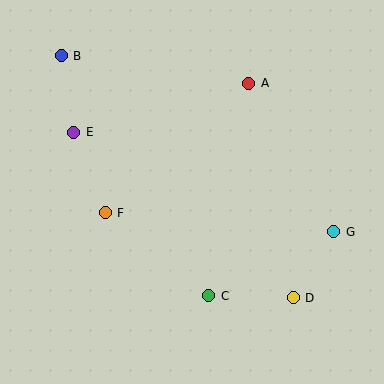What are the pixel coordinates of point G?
Point G is at (334, 232).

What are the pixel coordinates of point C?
Point C is at (209, 296).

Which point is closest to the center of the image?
Point F at (105, 213) is closest to the center.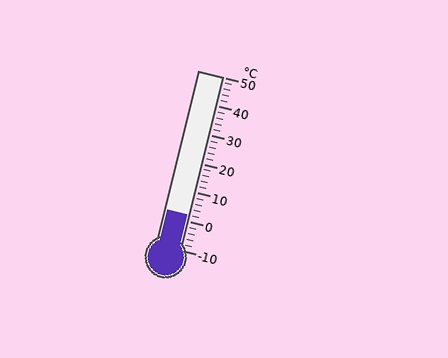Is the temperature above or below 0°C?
The temperature is above 0°C.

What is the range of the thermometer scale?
The thermometer scale ranges from -10°C to 50°C.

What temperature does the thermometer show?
The thermometer shows approximately 2°C.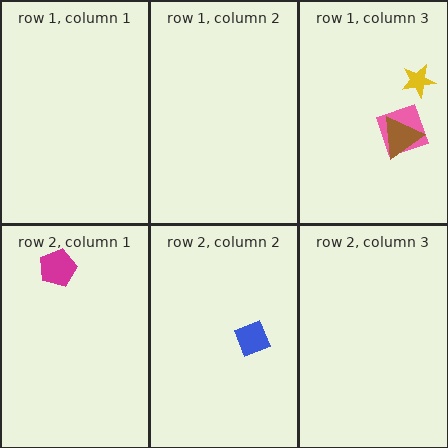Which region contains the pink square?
The row 1, column 3 region.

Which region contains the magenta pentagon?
The row 2, column 1 region.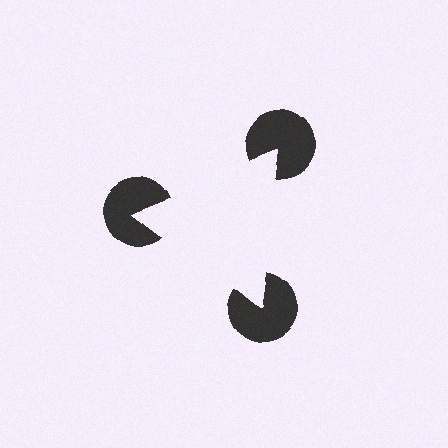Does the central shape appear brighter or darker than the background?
It typically appears slightly brighter than the background, even though no actual brightness change is drawn.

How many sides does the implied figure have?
3 sides.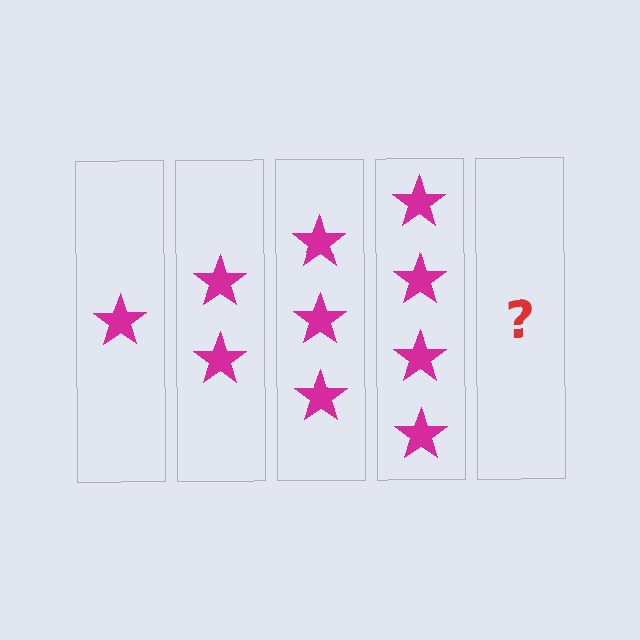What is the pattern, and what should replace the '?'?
The pattern is that each step adds one more star. The '?' should be 5 stars.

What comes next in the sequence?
The next element should be 5 stars.